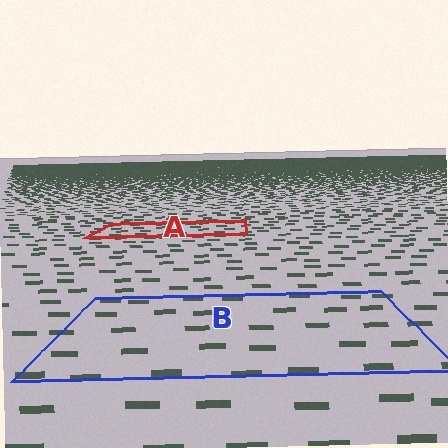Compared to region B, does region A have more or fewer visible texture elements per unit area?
Region A has more texture elements per unit area — they are packed more densely because it is farther away.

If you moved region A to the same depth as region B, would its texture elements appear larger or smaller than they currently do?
They would appear larger. At a closer depth, the same texture elements are projected at a bigger on-screen size.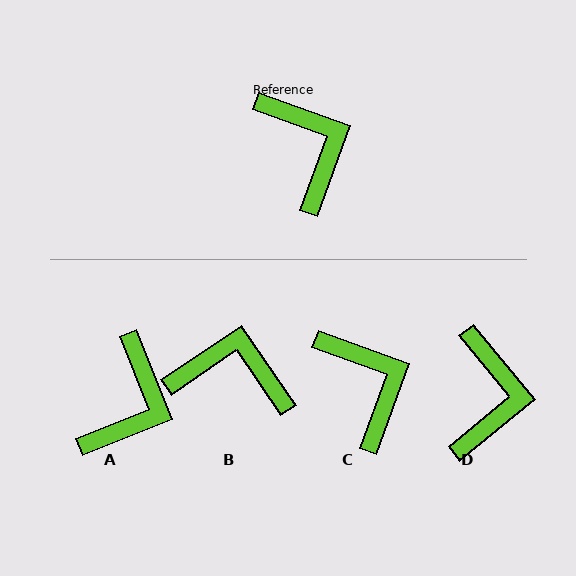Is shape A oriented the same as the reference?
No, it is off by about 48 degrees.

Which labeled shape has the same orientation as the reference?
C.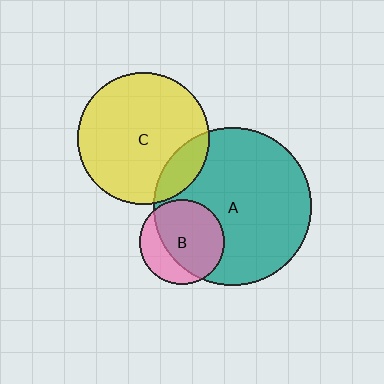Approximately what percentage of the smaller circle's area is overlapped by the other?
Approximately 70%.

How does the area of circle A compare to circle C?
Approximately 1.5 times.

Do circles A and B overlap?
Yes.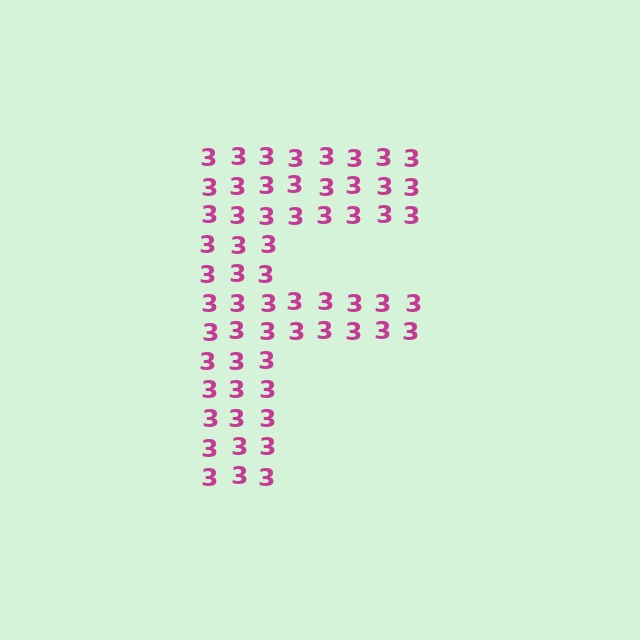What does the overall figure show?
The overall figure shows the letter F.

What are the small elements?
The small elements are digit 3's.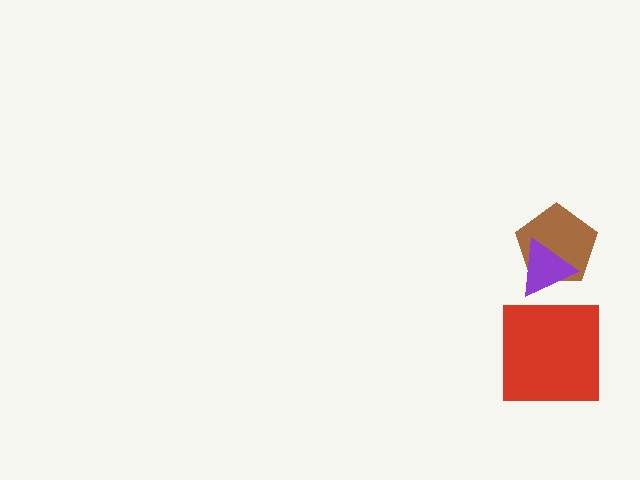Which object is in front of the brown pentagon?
The purple triangle is in front of the brown pentagon.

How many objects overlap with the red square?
0 objects overlap with the red square.